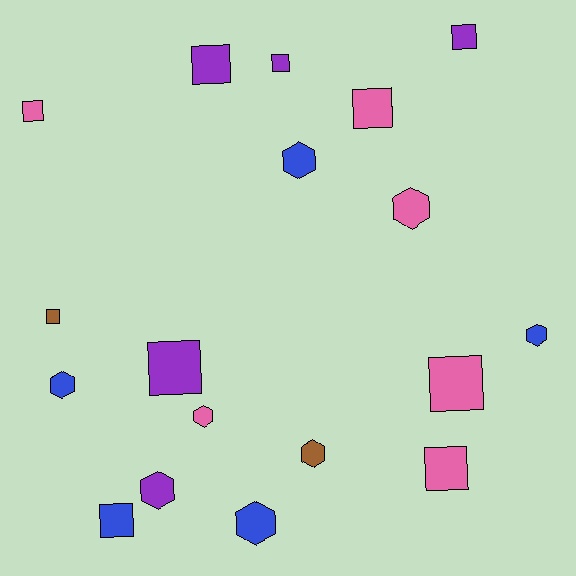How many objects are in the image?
There are 18 objects.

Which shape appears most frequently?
Square, with 10 objects.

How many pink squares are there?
There are 4 pink squares.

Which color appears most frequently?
Pink, with 6 objects.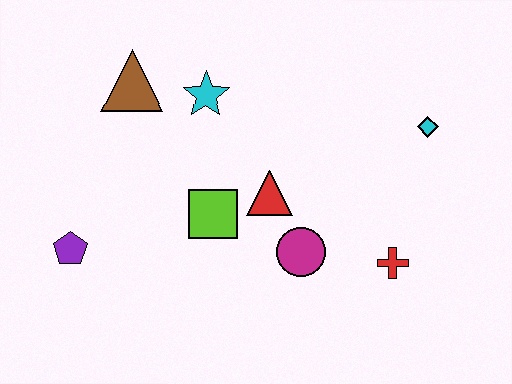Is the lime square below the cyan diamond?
Yes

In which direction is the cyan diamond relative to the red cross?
The cyan diamond is above the red cross.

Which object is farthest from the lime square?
The cyan diamond is farthest from the lime square.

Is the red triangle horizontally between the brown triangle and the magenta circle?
Yes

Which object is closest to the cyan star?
The brown triangle is closest to the cyan star.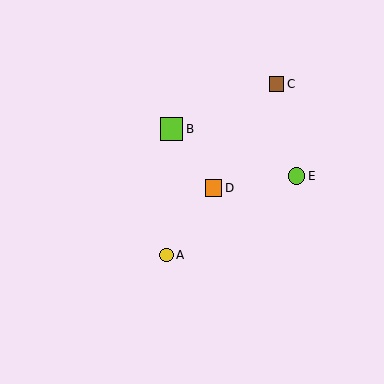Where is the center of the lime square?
The center of the lime square is at (171, 129).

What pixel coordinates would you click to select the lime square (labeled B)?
Click at (171, 129) to select the lime square B.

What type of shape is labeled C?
Shape C is a brown square.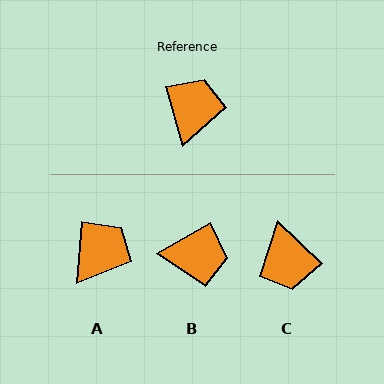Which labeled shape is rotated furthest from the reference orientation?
C, about 150 degrees away.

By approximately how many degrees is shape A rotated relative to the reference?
Approximately 21 degrees clockwise.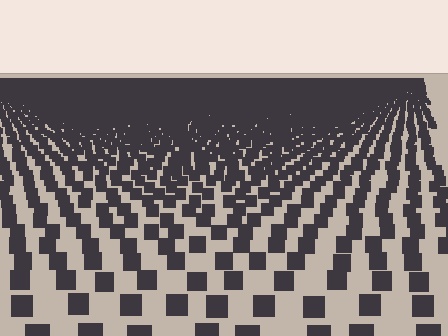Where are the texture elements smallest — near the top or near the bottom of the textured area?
Near the top.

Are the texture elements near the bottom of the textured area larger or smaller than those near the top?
Larger. Near the bottom, elements are closer to the viewer and appear at a bigger on-screen size.